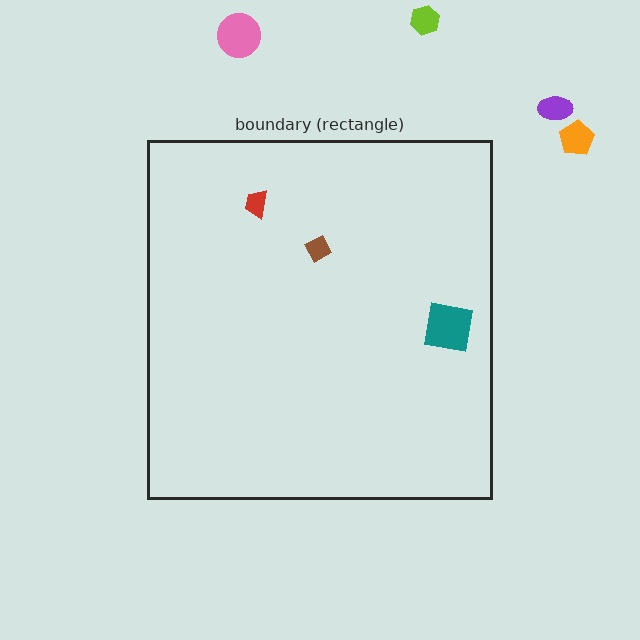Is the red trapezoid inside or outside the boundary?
Inside.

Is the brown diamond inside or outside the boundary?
Inside.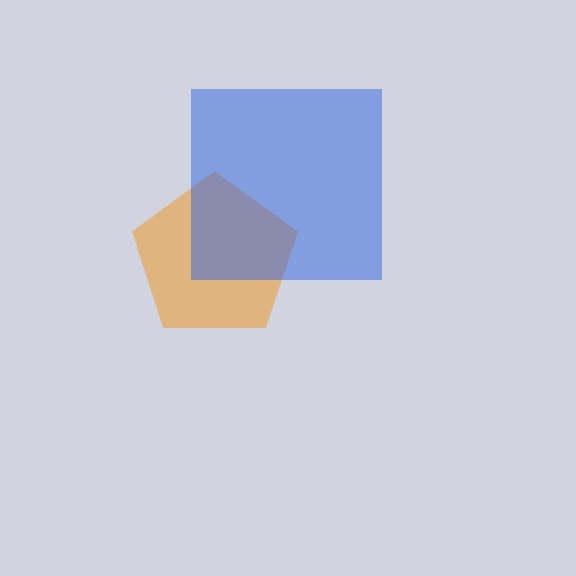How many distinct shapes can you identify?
There are 2 distinct shapes: an orange pentagon, a blue square.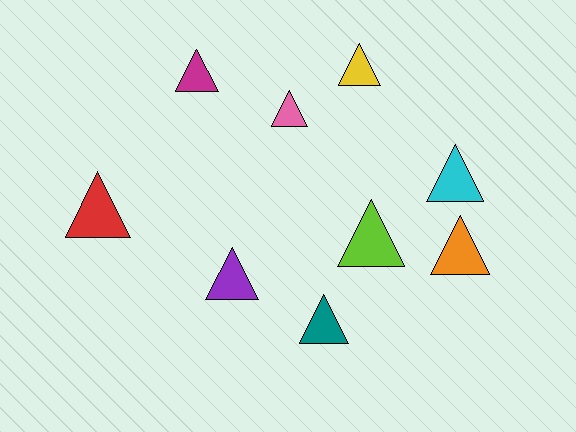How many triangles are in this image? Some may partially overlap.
There are 9 triangles.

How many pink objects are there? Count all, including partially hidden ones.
There is 1 pink object.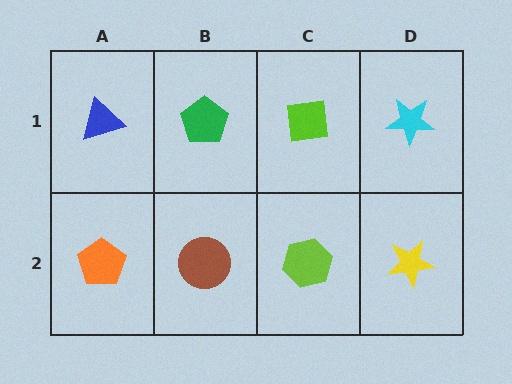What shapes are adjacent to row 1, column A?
An orange pentagon (row 2, column A), a green pentagon (row 1, column B).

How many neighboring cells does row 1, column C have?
3.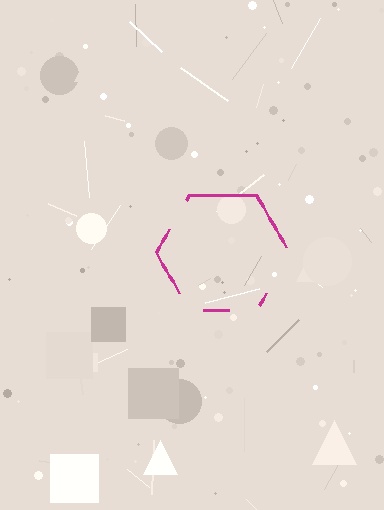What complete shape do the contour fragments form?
The contour fragments form a hexagon.